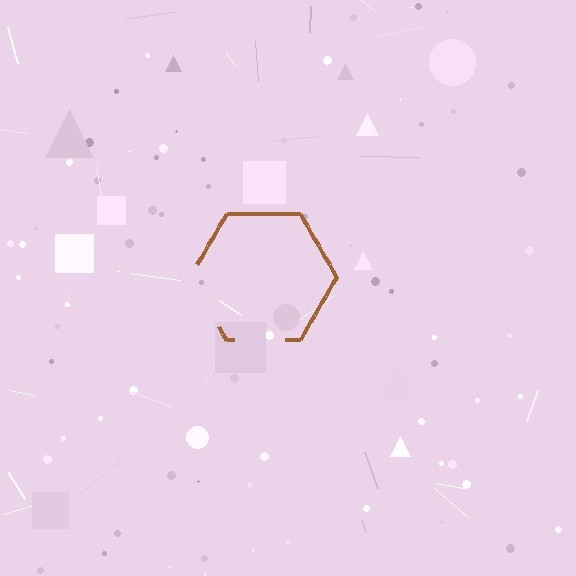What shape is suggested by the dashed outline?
The dashed outline suggests a hexagon.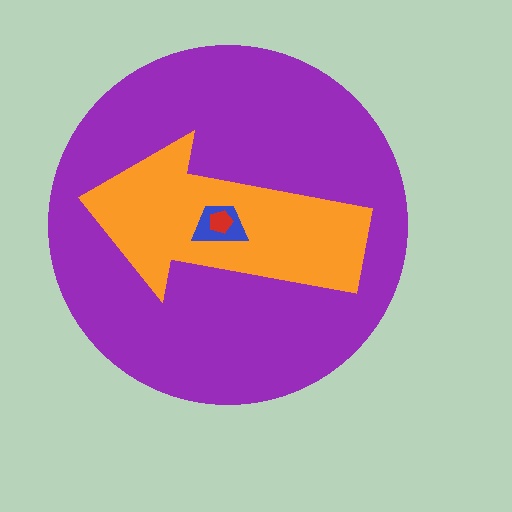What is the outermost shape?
The purple circle.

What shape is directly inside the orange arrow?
The blue trapezoid.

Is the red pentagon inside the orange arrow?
Yes.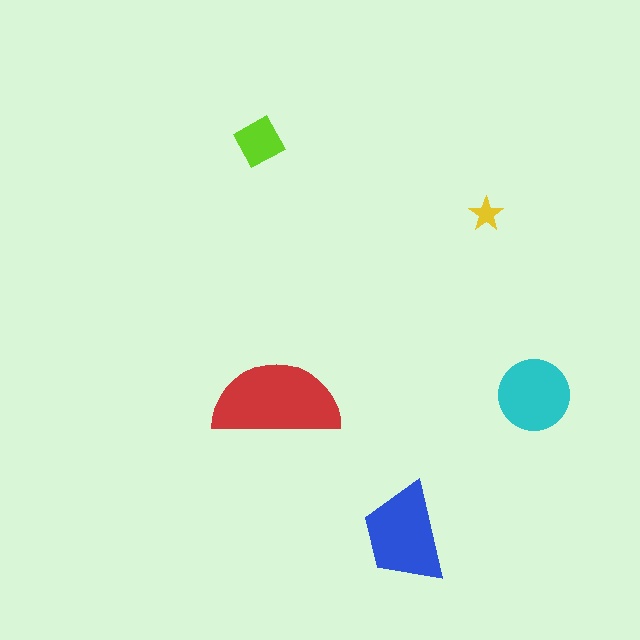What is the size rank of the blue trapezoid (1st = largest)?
2nd.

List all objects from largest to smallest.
The red semicircle, the blue trapezoid, the cyan circle, the lime diamond, the yellow star.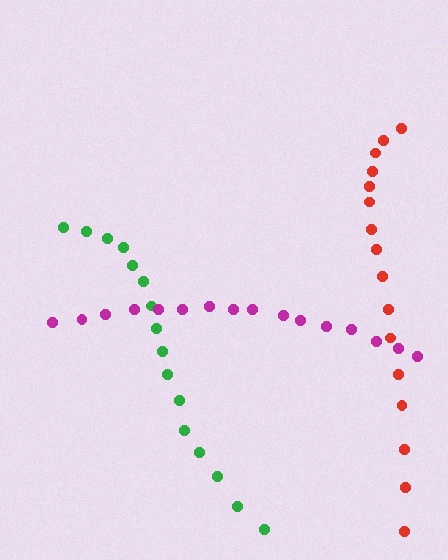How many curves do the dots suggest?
There are 3 distinct paths.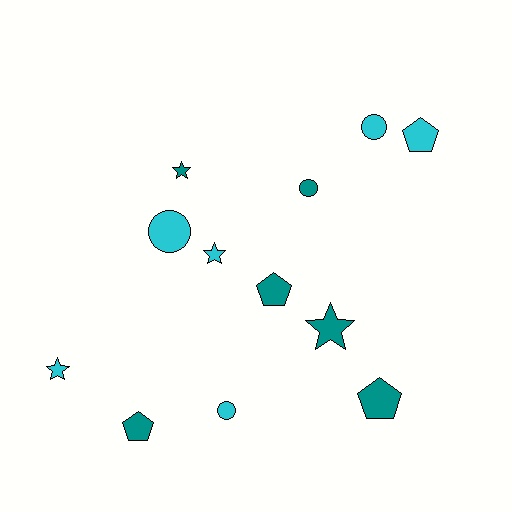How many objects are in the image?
There are 12 objects.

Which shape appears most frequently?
Circle, with 4 objects.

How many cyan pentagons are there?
There is 1 cyan pentagon.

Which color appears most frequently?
Teal, with 6 objects.